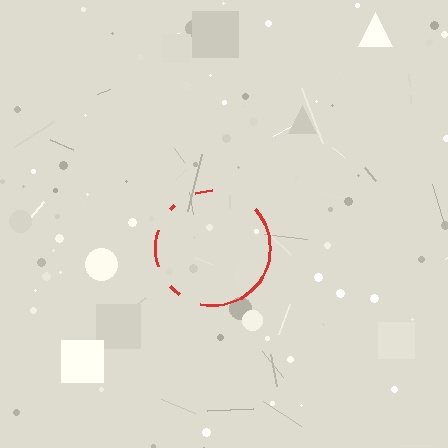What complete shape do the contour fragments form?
The contour fragments form a circle.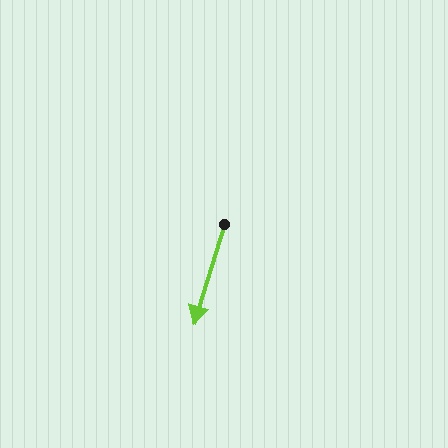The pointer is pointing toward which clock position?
Roughly 7 o'clock.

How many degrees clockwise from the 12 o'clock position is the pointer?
Approximately 197 degrees.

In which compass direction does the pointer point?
South.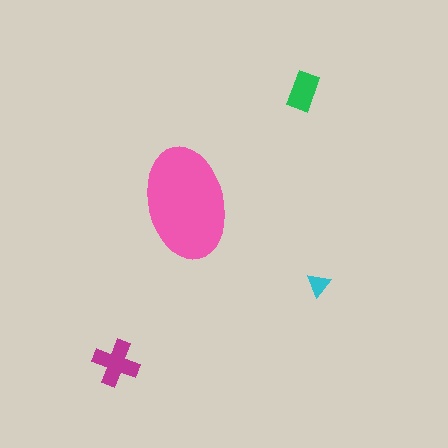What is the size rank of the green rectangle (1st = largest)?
3rd.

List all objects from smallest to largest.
The cyan triangle, the green rectangle, the magenta cross, the pink ellipse.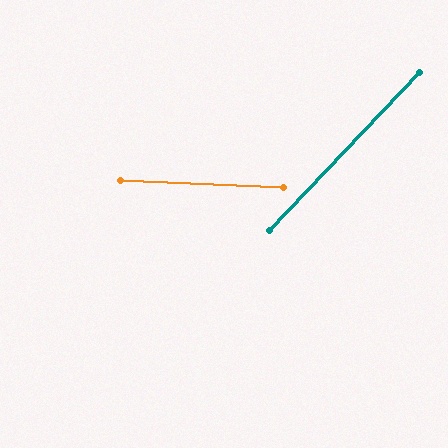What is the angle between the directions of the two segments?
Approximately 49 degrees.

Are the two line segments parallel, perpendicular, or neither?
Neither parallel nor perpendicular — they differ by about 49°.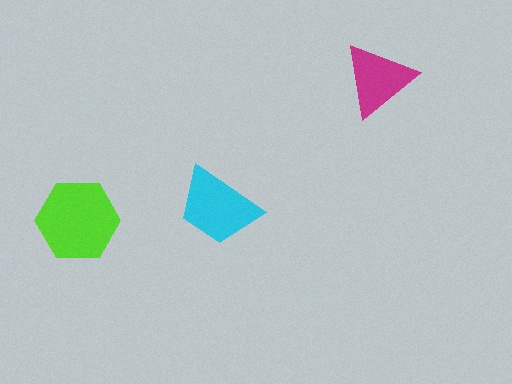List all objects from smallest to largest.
The magenta triangle, the cyan trapezoid, the lime hexagon.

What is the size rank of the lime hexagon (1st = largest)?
1st.